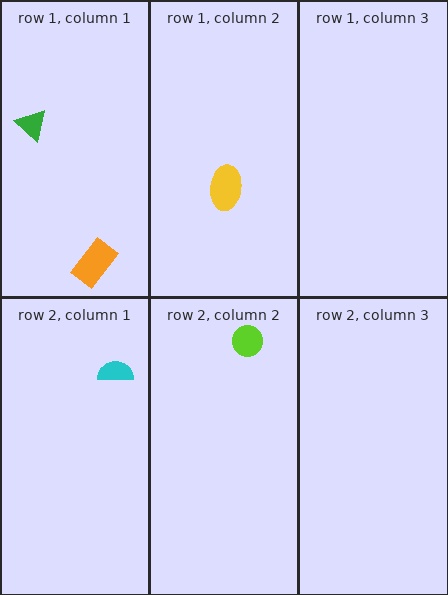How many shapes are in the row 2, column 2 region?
1.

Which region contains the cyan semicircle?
The row 2, column 1 region.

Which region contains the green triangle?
The row 1, column 1 region.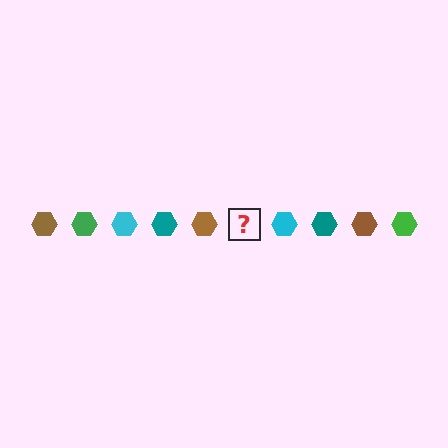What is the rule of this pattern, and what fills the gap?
The rule is that the pattern cycles through brown, green, cyan, teal hexagons. The gap should be filled with a green hexagon.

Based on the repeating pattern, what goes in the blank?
The blank should be a green hexagon.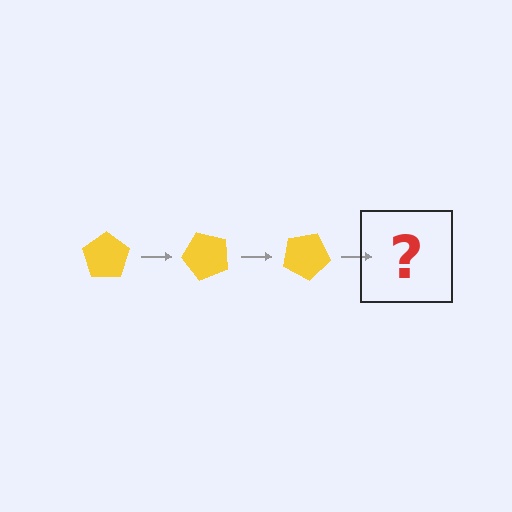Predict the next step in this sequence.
The next step is a yellow pentagon rotated 150 degrees.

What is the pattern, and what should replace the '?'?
The pattern is that the pentagon rotates 50 degrees each step. The '?' should be a yellow pentagon rotated 150 degrees.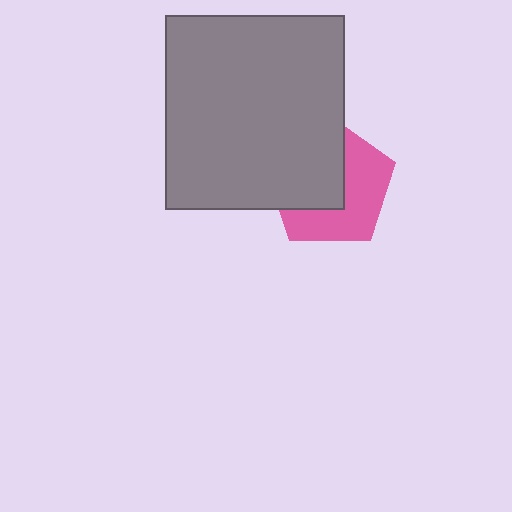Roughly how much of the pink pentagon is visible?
About half of it is visible (roughly 50%).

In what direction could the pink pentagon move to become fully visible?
The pink pentagon could move toward the lower-right. That would shift it out from behind the gray rectangle entirely.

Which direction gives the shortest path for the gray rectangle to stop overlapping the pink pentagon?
Moving toward the upper-left gives the shortest separation.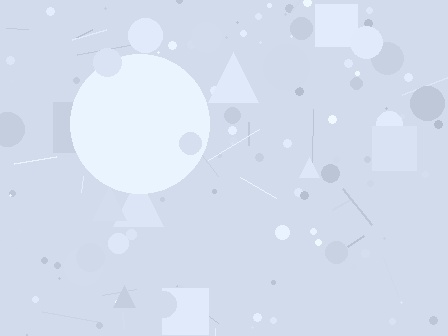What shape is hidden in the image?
A circle is hidden in the image.